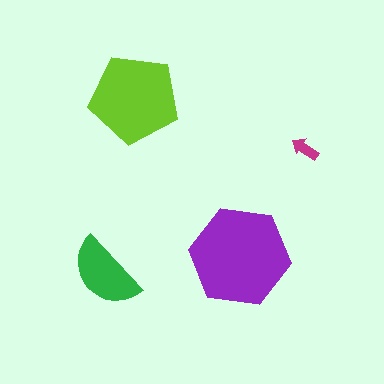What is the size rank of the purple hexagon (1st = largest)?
1st.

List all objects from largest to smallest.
The purple hexagon, the lime pentagon, the green semicircle, the magenta arrow.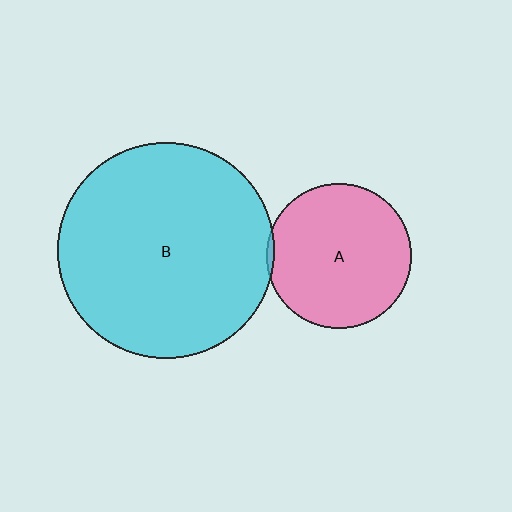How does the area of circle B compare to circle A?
Approximately 2.2 times.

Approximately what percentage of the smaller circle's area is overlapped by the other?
Approximately 5%.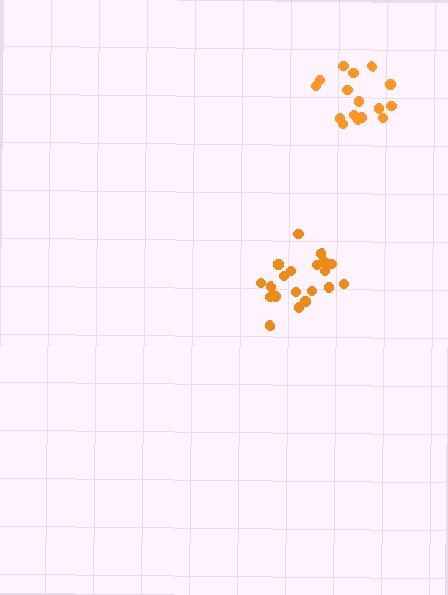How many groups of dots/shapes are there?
There are 2 groups.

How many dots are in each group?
Group 1: 20 dots, Group 2: 16 dots (36 total).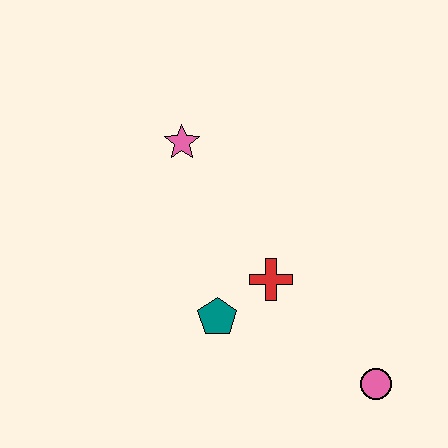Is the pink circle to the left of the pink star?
No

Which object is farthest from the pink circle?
The pink star is farthest from the pink circle.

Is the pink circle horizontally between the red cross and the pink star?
No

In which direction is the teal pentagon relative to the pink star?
The teal pentagon is below the pink star.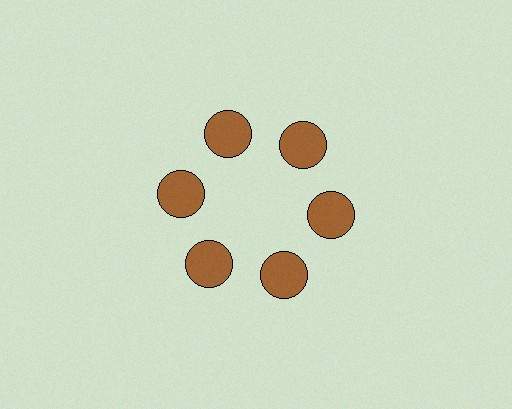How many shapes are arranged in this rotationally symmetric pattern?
There are 6 shapes, arranged in 6 groups of 1.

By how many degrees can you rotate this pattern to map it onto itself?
The pattern maps onto itself every 60 degrees of rotation.